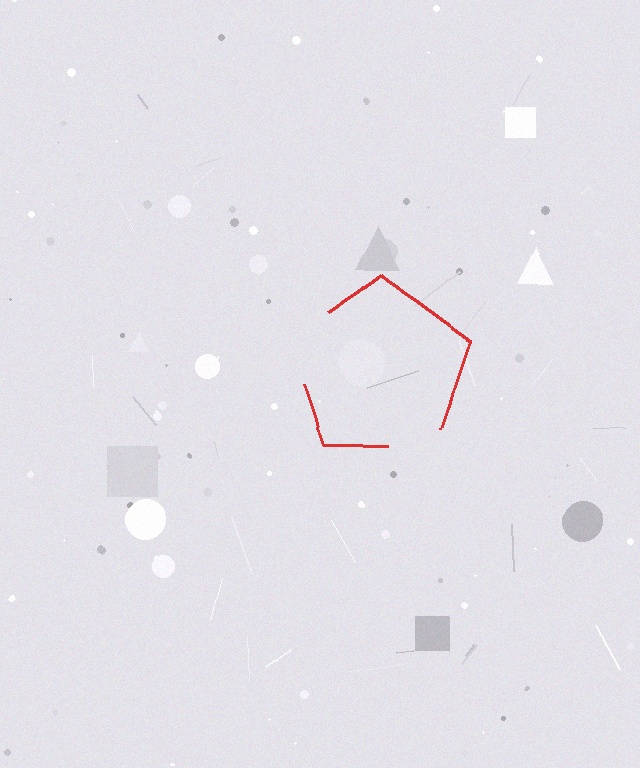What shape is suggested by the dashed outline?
The dashed outline suggests a pentagon.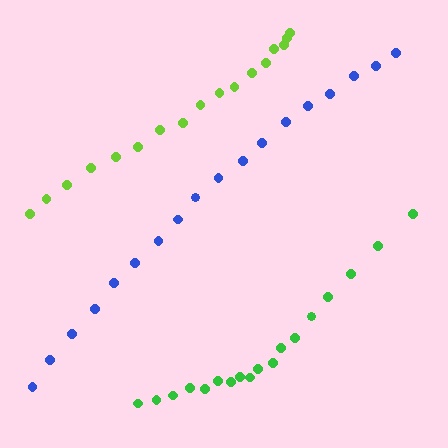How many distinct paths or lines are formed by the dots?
There are 3 distinct paths.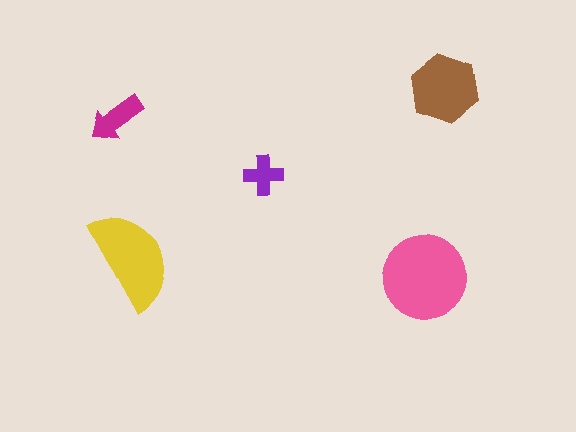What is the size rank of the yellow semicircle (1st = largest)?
2nd.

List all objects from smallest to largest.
The purple cross, the magenta arrow, the brown hexagon, the yellow semicircle, the pink circle.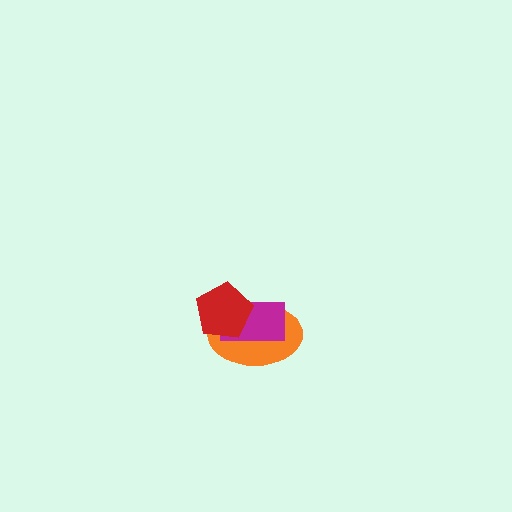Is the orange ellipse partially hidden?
Yes, it is partially covered by another shape.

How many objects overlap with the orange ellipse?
2 objects overlap with the orange ellipse.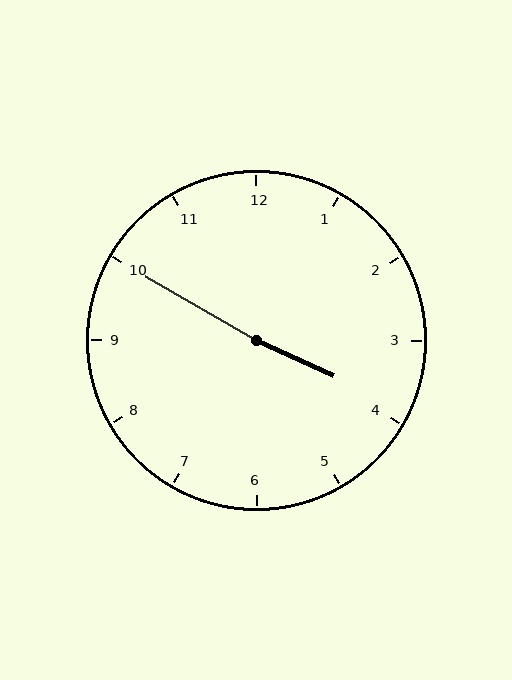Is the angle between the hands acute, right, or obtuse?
It is obtuse.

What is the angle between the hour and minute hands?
Approximately 175 degrees.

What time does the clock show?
3:50.